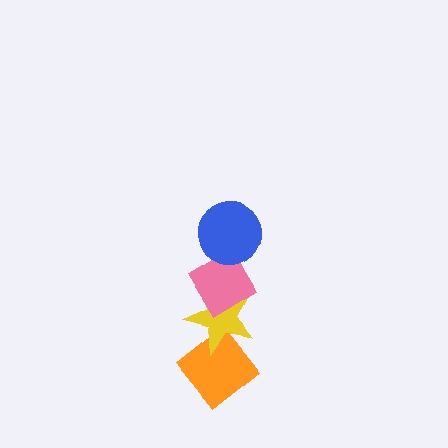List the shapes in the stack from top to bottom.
From top to bottom: the blue circle, the pink diamond, the yellow star, the orange diamond.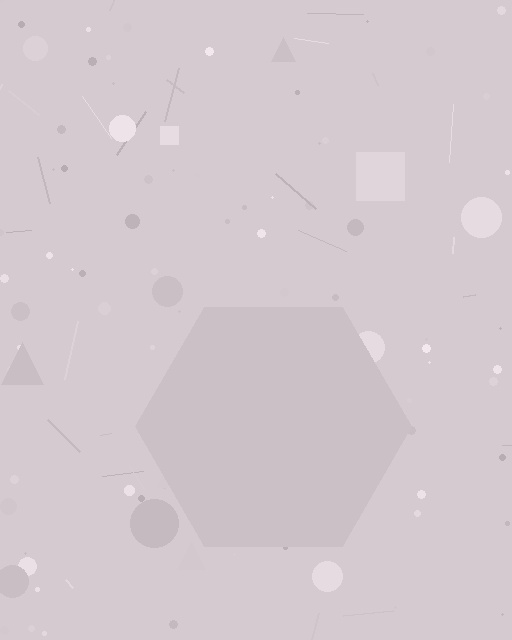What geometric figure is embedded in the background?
A hexagon is embedded in the background.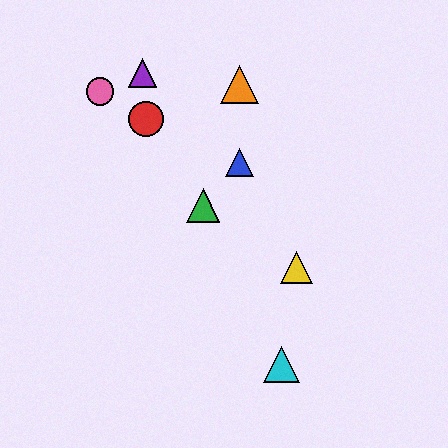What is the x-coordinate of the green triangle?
The green triangle is at x≈203.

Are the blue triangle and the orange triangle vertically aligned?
Yes, both are at x≈239.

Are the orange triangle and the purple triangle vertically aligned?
No, the orange triangle is at x≈239 and the purple triangle is at x≈143.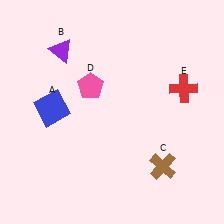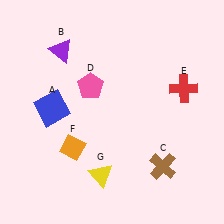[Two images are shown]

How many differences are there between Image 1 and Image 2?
There are 2 differences between the two images.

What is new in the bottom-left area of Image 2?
An orange diamond (F) was added in the bottom-left area of Image 2.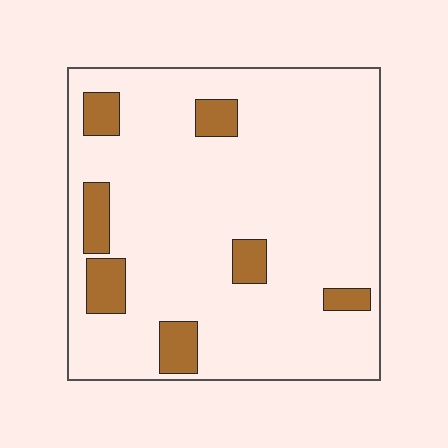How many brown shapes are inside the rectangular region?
7.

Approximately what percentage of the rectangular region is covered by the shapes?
Approximately 10%.